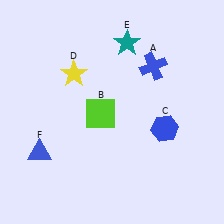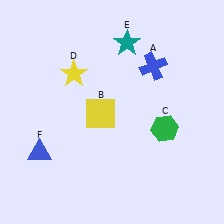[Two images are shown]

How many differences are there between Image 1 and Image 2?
There are 2 differences between the two images.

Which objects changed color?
B changed from lime to yellow. C changed from blue to green.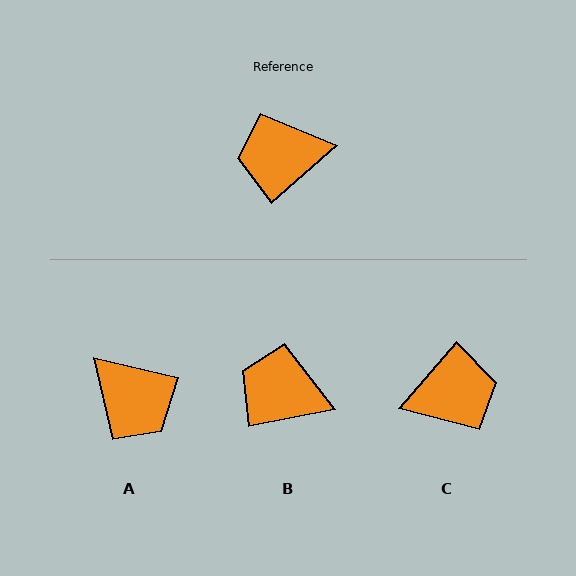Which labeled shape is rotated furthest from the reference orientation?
C, about 172 degrees away.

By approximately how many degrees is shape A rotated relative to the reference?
Approximately 126 degrees counter-clockwise.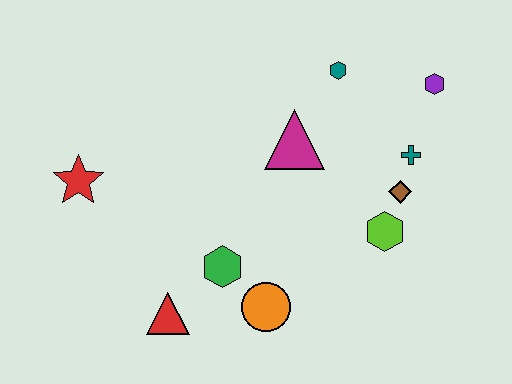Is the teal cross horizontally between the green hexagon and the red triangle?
No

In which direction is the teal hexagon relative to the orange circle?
The teal hexagon is above the orange circle.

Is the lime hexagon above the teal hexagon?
No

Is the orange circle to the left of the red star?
No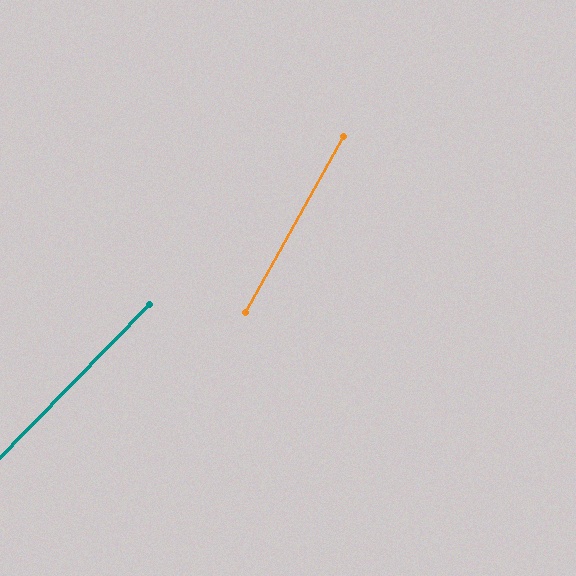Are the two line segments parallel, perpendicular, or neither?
Neither parallel nor perpendicular — they differ by about 15°.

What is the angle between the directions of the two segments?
Approximately 15 degrees.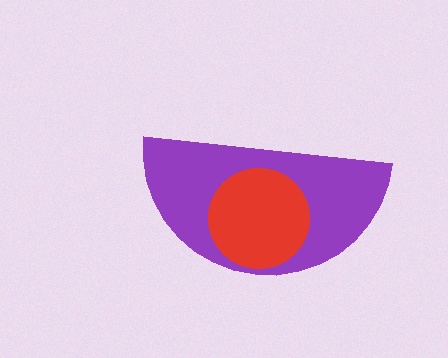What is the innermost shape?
The red circle.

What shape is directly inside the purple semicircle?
The red circle.